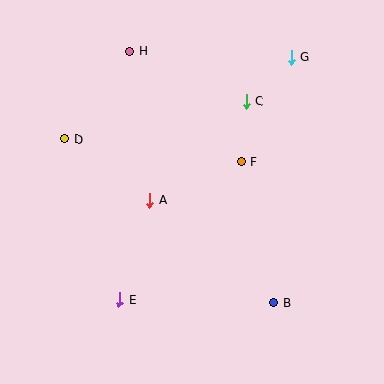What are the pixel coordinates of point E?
Point E is at (119, 300).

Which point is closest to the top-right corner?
Point G is closest to the top-right corner.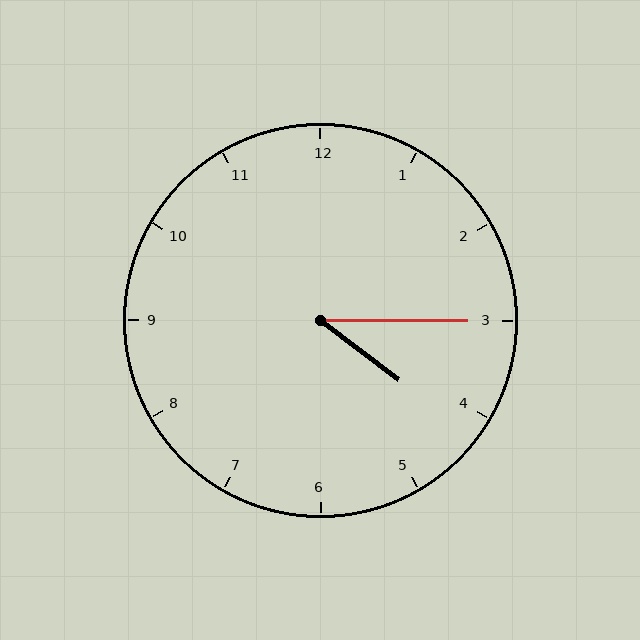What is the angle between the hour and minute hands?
Approximately 38 degrees.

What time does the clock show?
4:15.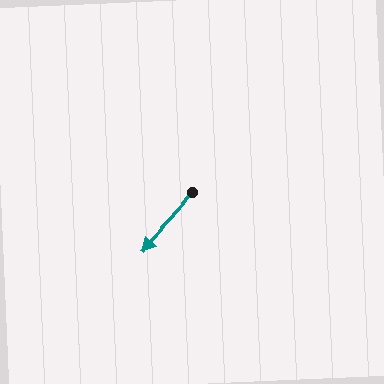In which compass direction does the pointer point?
Southwest.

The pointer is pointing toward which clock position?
Roughly 7 o'clock.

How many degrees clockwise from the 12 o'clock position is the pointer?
Approximately 222 degrees.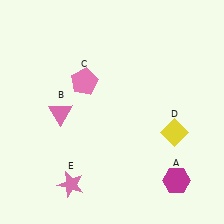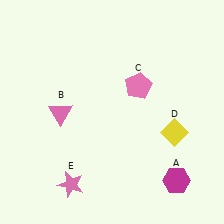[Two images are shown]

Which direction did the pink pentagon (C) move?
The pink pentagon (C) moved right.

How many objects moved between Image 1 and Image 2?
1 object moved between the two images.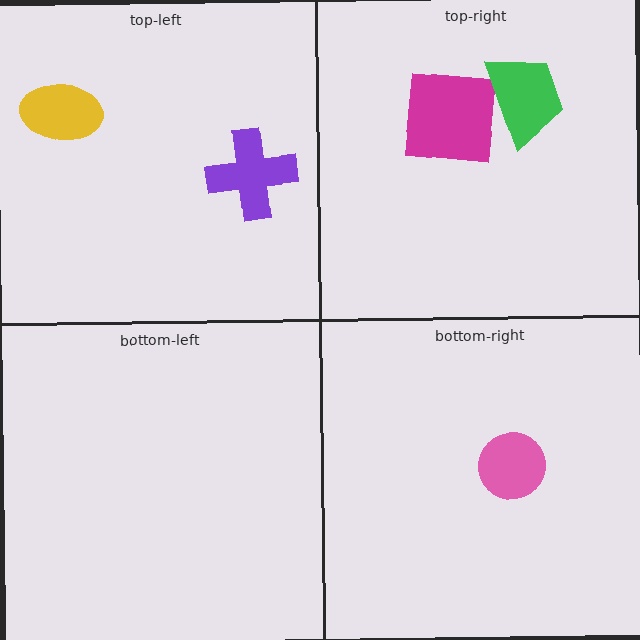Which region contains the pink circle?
The bottom-right region.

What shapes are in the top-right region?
The magenta square, the green trapezoid.